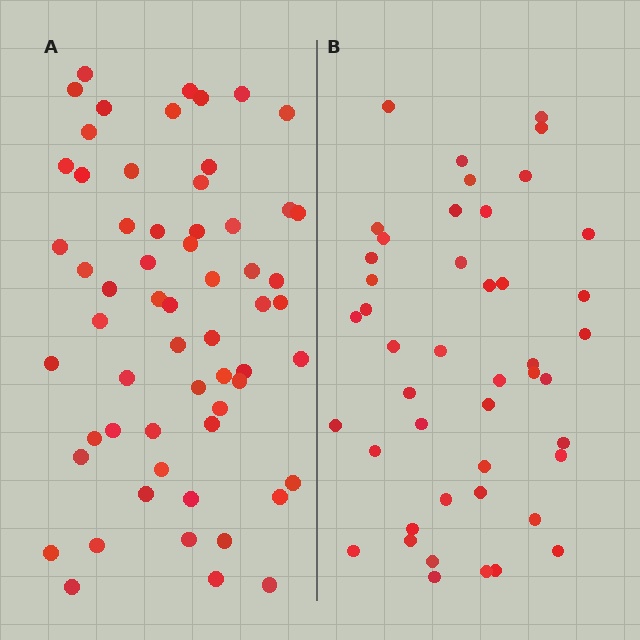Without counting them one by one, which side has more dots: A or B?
Region A (the left region) has more dots.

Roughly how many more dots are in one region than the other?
Region A has approximately 15 more dots than region B.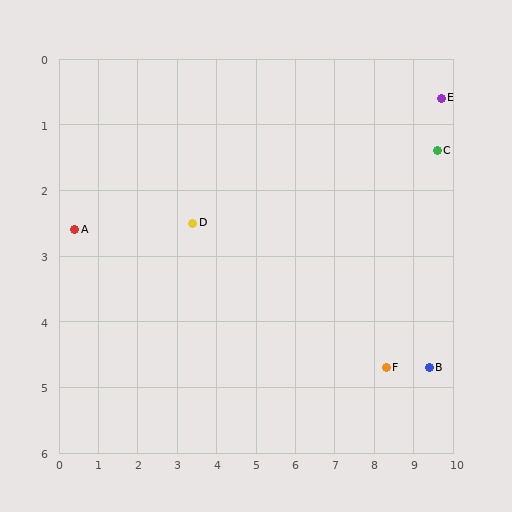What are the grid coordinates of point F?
Point F is at approximately (8.3, 4.7).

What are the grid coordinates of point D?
Point D is at approximately (3.4, 2.5).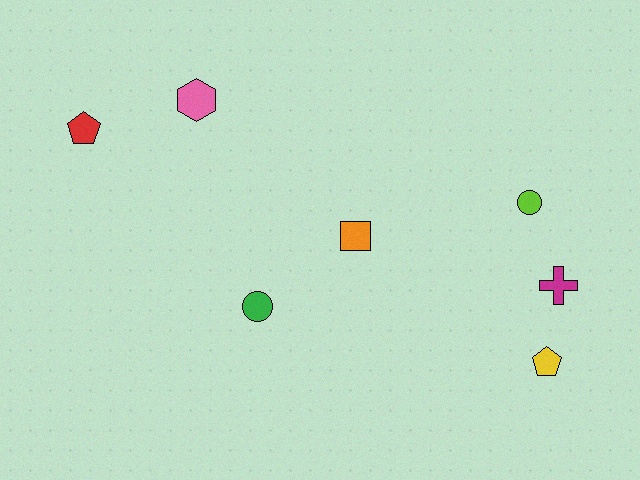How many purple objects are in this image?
There are no purple objects.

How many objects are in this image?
There are 7 objects.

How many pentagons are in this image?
There are 2 pentagons.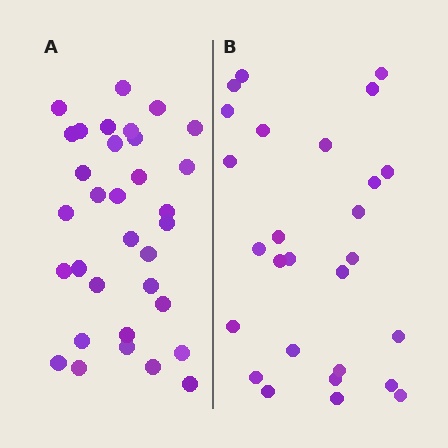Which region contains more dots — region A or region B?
Region A (the left region) has more dots.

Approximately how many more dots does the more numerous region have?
Region A has about 6 more dots than region B.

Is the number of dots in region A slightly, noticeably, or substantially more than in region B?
Region A has only slightly more — the two regions are fairly close. The ratio is roughly 1.2 to 1.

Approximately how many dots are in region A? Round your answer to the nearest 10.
About 30 dots. (The exact count is 33, which rounds to 30.)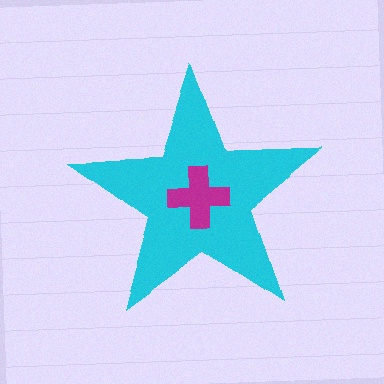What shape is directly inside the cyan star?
The magenta cross.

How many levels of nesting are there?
2.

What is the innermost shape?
The magenta cross.